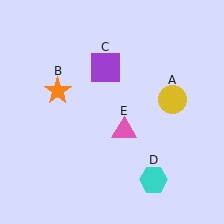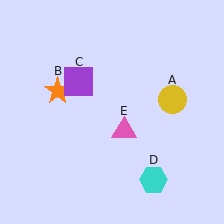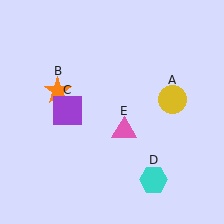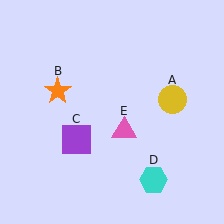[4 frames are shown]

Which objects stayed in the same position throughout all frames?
Yellow circle (object A) and orange star (object B) and cyan hexagon (object D) and pink triangle (object E) remained stationary.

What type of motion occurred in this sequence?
The purple square (object C) rotated counterclockwise around the center of the scene.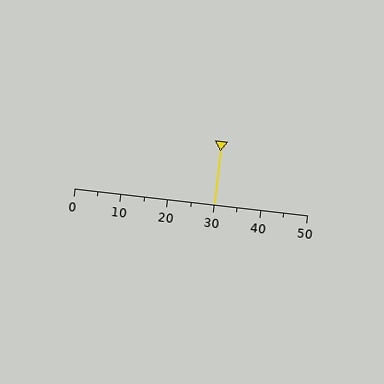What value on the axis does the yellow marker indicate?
The marker indicates approximately 30.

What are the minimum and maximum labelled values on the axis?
The axis runs from 0 to 50.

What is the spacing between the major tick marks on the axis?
The major ticks are spaced 10 apart.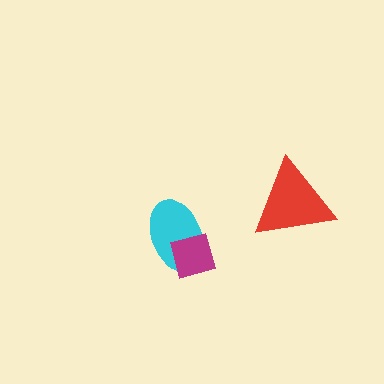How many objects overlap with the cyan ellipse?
1 object overlaps with the cyan ellipse.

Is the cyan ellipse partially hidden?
Yes, it is partially covered by another shape.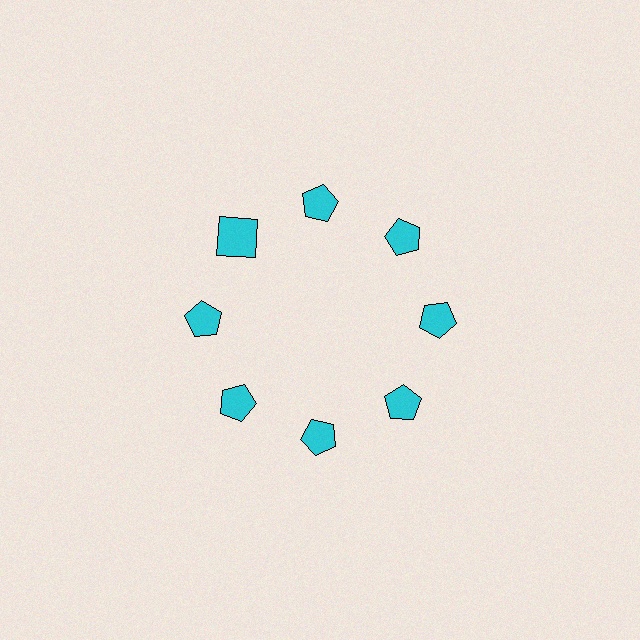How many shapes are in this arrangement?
There are 8 shapes arranged in a ring pattern.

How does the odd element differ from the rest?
It has a different shape: square instead of pentagon.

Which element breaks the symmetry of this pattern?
The cyan square at roughly the 10 o'clock position breaks the symmetry. All other shapes are cyan pentagons.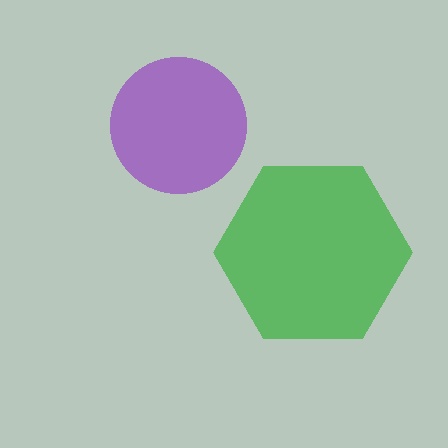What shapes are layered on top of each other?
The layered shapes are: a green hexagon, a purple circle.